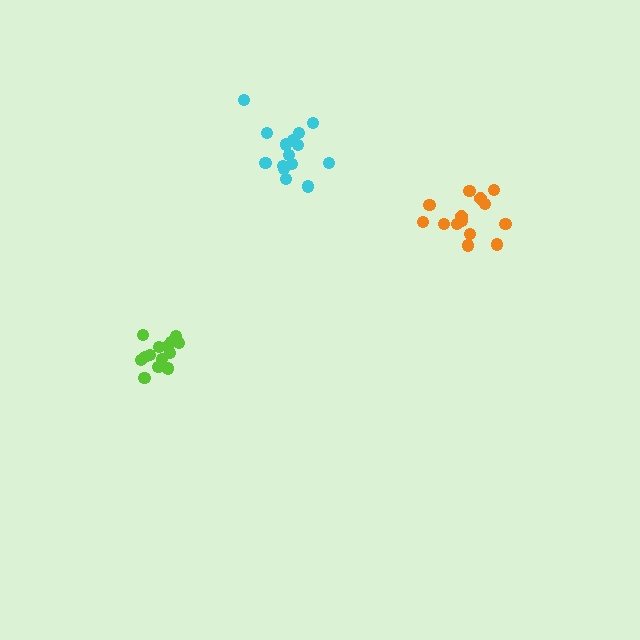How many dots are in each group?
Group 1: 14 dots, Group 2: 15 dots, Group 3: 14 dots (43 total).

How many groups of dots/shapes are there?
There are 3 groups.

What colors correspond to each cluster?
The clusters are colored: orange, cyan, lime.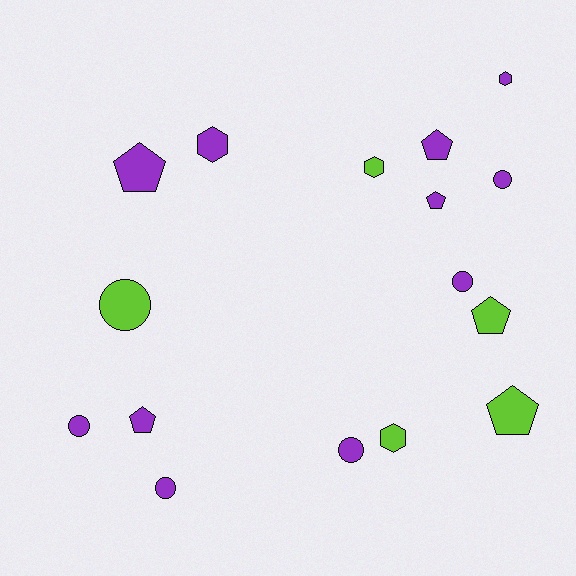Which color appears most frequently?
Purple, with 11 objects.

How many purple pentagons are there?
There are 4 purple pentagons.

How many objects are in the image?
There are 16 objects.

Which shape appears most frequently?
Pentagon, with 6 objects.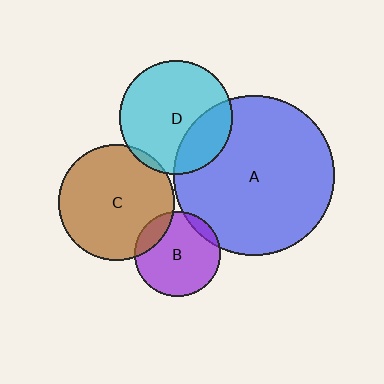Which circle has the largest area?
Circle A (blue).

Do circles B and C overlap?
Yes.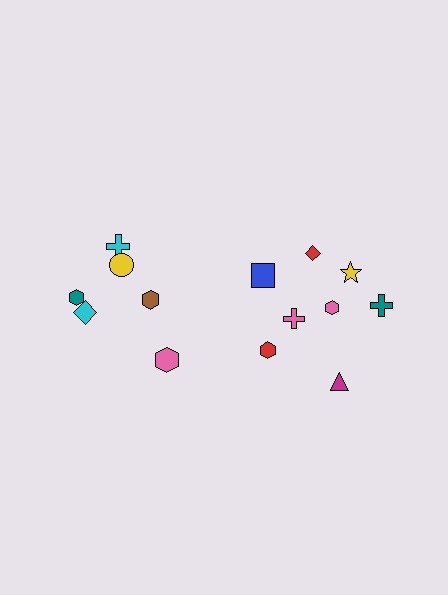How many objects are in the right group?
There are 8 objects.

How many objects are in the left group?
There are 6 objects.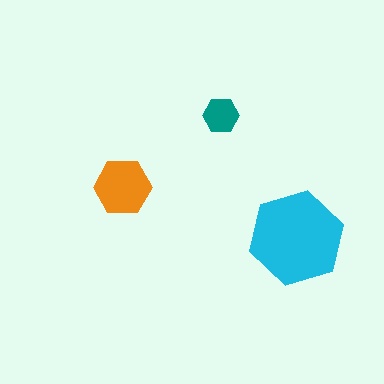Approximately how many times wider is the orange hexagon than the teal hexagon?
About 1.5 times wider.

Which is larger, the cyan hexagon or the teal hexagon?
The cyan one.